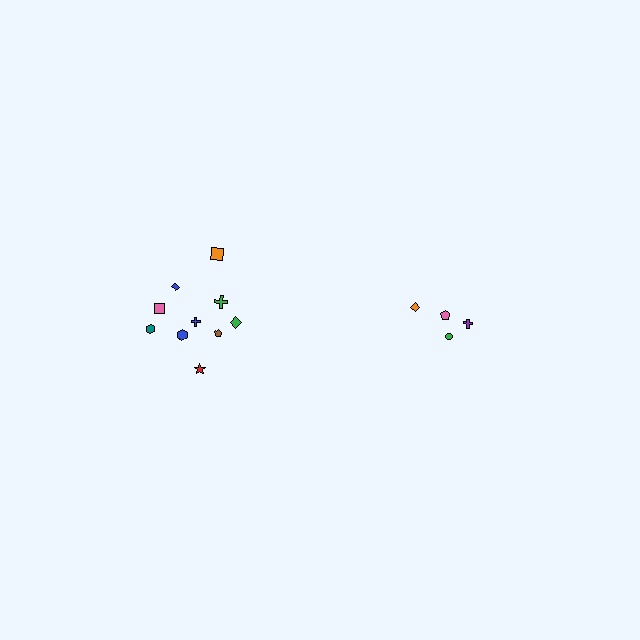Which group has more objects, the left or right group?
The left group.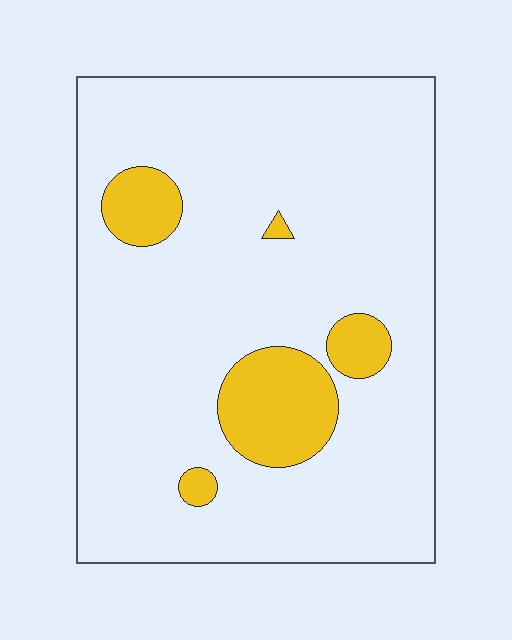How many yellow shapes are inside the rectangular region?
5.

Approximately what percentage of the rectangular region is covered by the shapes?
Approximately 15%.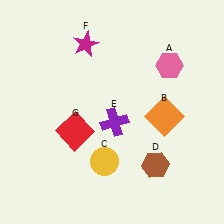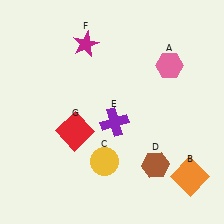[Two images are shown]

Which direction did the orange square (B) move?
The orange square (B) moved down.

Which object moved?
The orange square (B) moved down.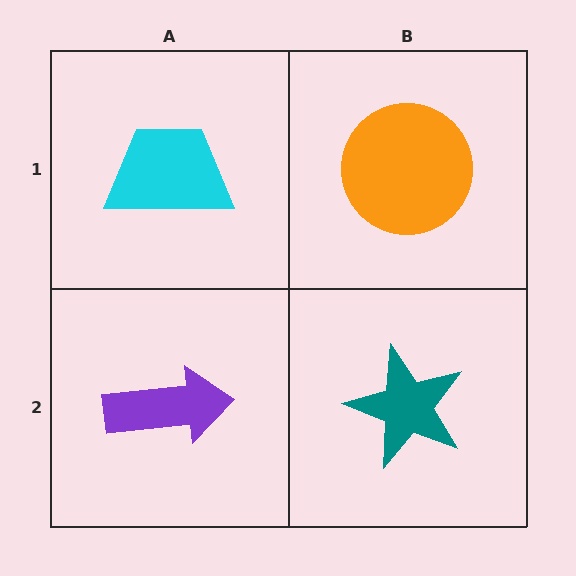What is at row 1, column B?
An orange circle.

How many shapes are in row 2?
2 shapes.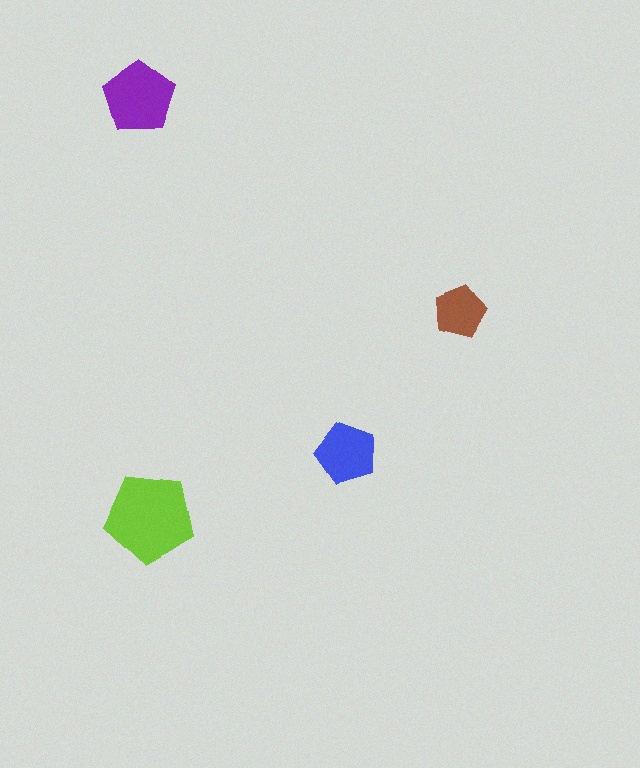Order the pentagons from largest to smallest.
the lime one, the purple one, the blue one, the brown one.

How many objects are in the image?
There are 4 objects in the image.